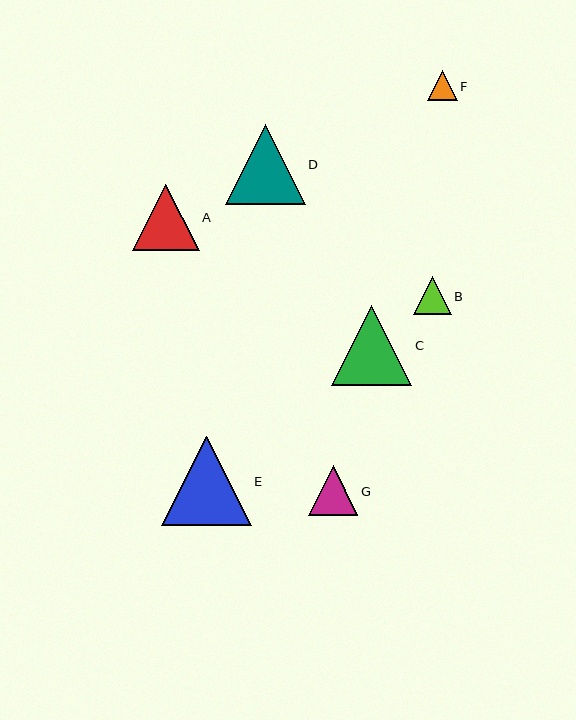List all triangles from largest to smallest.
From largest to smallest: E, D, C, A, G, B, F.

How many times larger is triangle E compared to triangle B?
Triangle E is approximately 2.3 times the size of triangle B.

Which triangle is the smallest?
Triangle F is the smallest with a size of approximately 30 pixels.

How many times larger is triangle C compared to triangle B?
Triangle C is approximately 2.1 times the size of triangle B.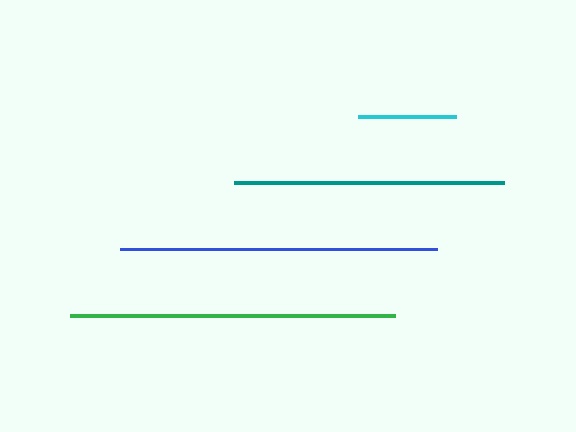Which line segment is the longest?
The green line is the longest at approximately 325 pixels.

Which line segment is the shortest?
The cyan line is the shortest at approximately 98 pixels.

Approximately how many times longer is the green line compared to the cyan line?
The green line is approximately 3.3 times the length of the cyan line.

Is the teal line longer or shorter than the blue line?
The blue line is longer than the teal line.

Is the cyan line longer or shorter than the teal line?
The teal line is longer than the cyan line.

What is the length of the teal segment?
The teal segment is approximately 270 pixels long.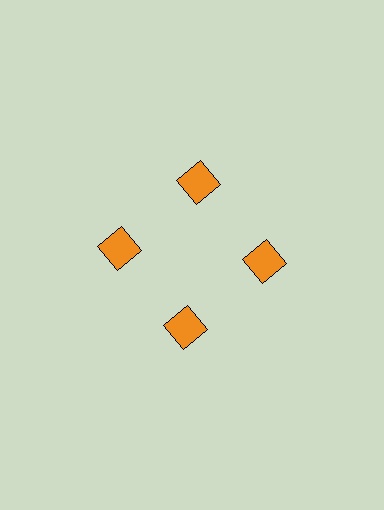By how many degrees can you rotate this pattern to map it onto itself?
The pattern maps onto itself every 90 degrees of rotation.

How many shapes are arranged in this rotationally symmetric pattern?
There are 4 shapes, arranged in 4 groups of 1.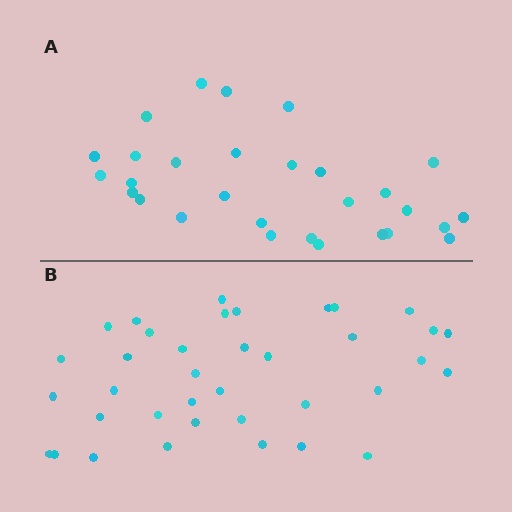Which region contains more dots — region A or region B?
Region B (the bottom region) has more dots.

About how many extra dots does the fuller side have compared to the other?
Region B has roughly 8 or so more dots than region A.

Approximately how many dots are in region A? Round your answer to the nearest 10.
About 30 dots. (The exact count is 29, which rounds to 30.)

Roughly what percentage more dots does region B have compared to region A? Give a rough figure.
About 30% more.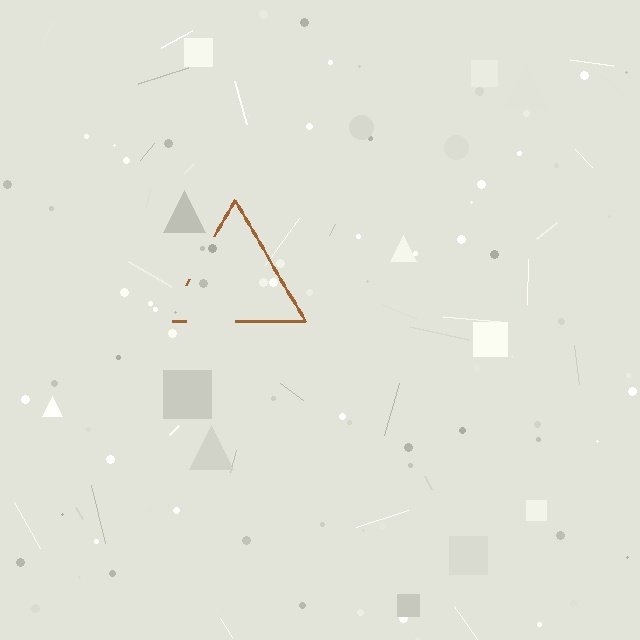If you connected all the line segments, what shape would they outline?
They would outline a triangle.